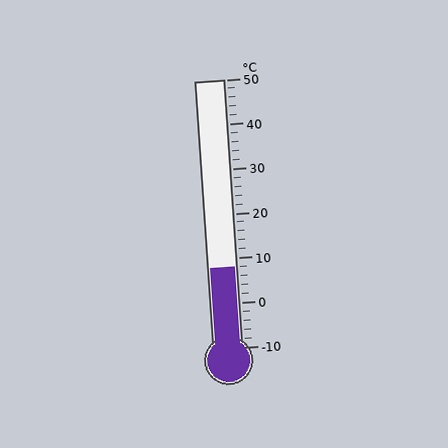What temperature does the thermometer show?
The thermometer shows approximately 8°C.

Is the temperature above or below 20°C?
The temperature is below 20°C.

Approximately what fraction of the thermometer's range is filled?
The thermometer is filled to approximately 30% of its range.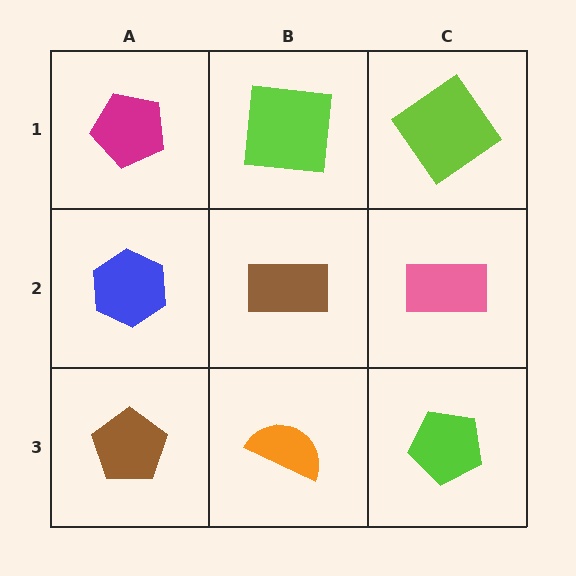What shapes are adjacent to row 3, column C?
A pink rectangle (row 2, column C), an orange semicircle (row 3, column B).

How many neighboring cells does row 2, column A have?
3.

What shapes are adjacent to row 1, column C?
A pink rectangle (row 2, column C), a lime square (row 1, column B).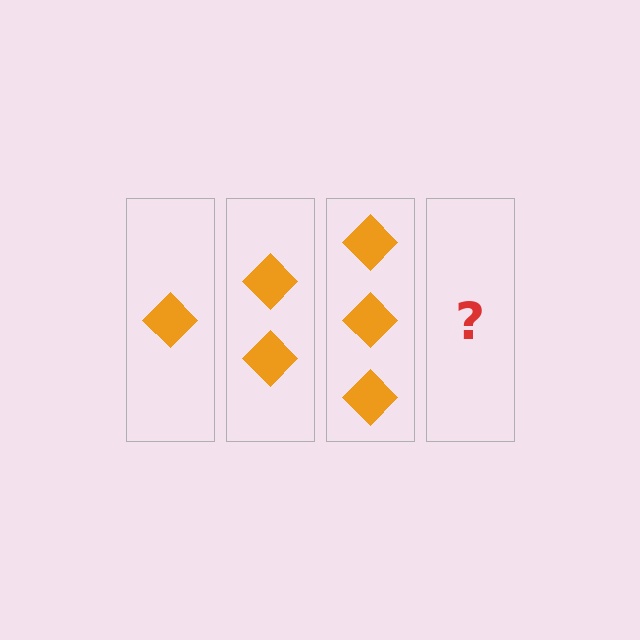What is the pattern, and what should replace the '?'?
The pattern is that each step adds one more diamond. The '?' should be 4 diamonds.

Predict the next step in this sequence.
The next step is 4 diamonds.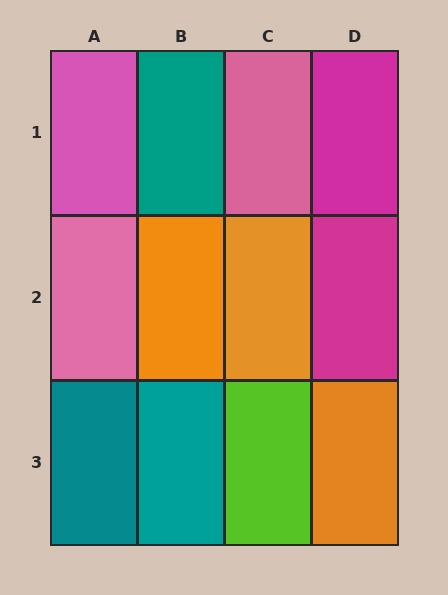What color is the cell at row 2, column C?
Orange.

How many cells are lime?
1 cell is lime.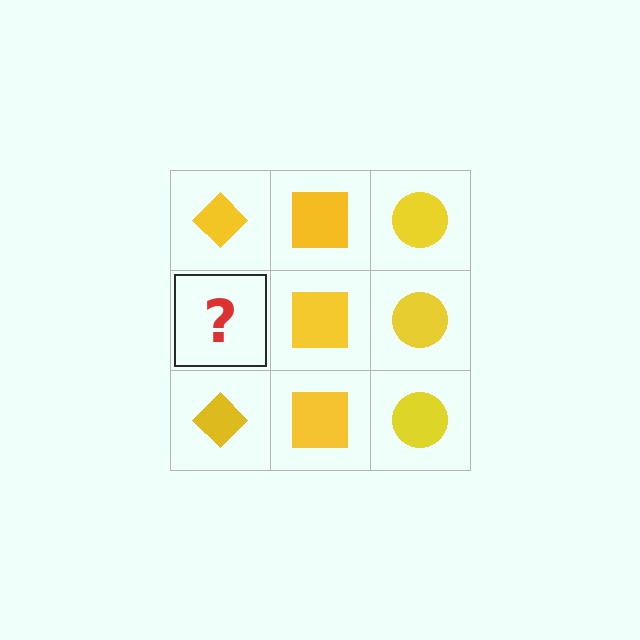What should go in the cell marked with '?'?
The missing cell should contain a yellow diamond.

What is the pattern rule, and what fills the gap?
The rule is that each column has a consistent shape. The gap should be filled with a yellow diamond.